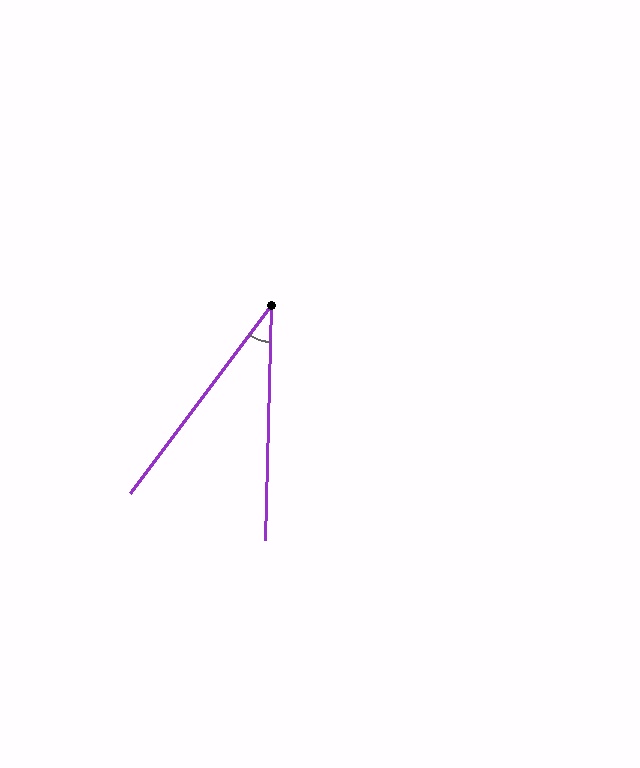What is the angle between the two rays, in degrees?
Approximately 36 degrees.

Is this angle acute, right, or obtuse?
It is acute.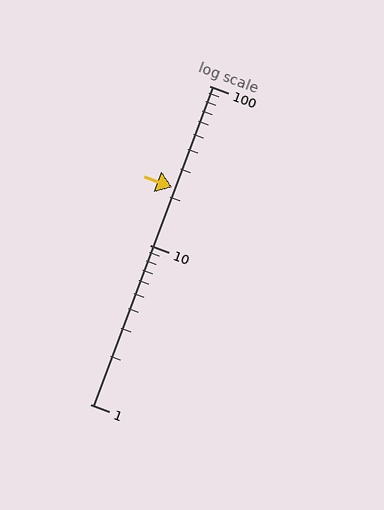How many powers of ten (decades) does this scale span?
The scale spans 2 decades, from 1 to 100.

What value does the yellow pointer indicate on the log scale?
The pointer indicates approximately 23.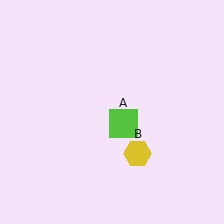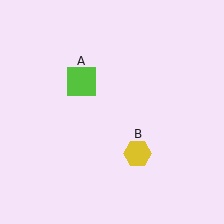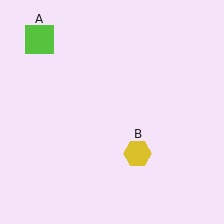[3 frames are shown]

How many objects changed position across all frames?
1 object changed position: lime square (object A).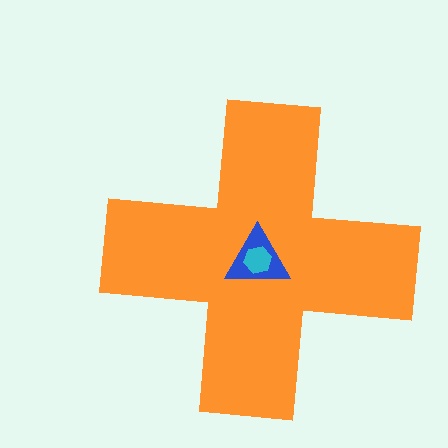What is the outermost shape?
The orange cross.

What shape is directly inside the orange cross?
The blue triangle.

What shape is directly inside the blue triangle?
The cyan hexagon.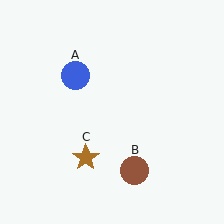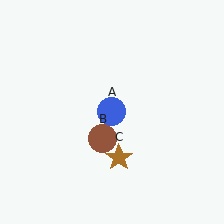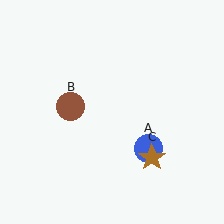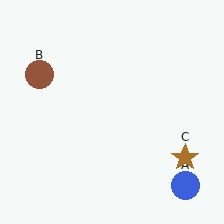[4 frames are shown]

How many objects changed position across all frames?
3 objects changed position: blue circle (object A), brown circle (object B), brown star (object C).